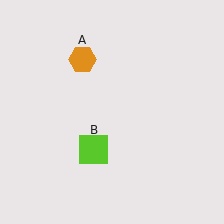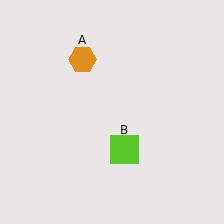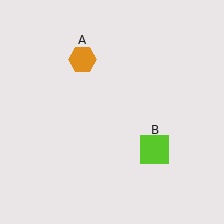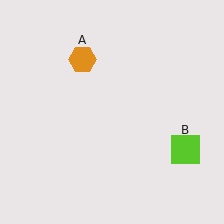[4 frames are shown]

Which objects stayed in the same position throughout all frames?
Orange hexagon (object A) remained stationary.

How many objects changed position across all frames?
1 object changed position: lime square (object B).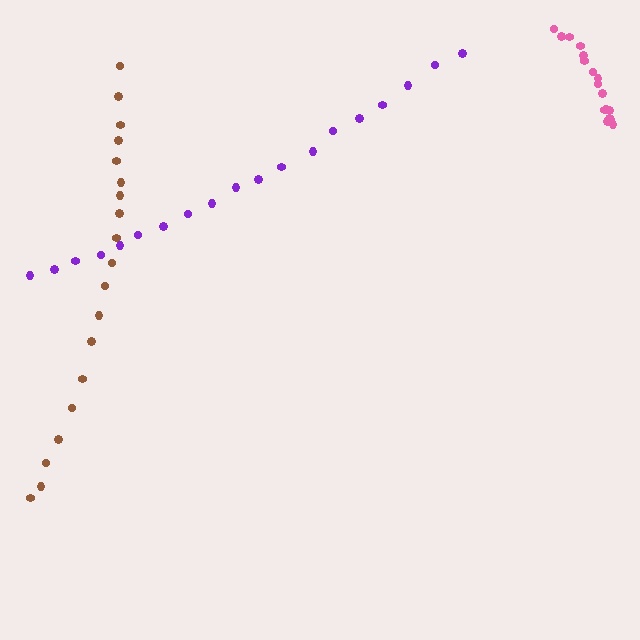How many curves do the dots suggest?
There are 3 distinct paths.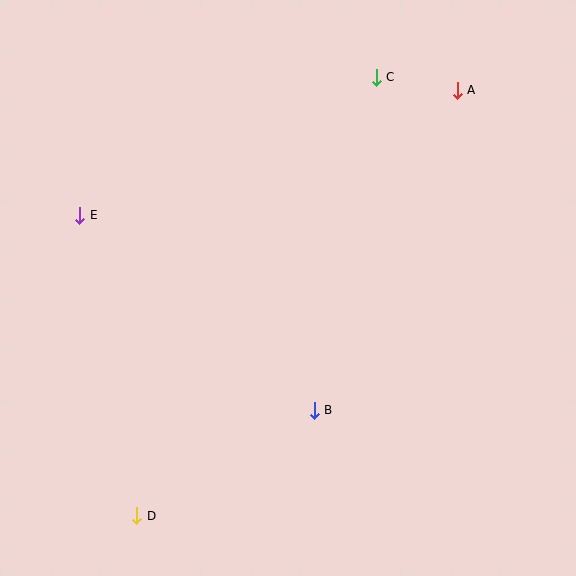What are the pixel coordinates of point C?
Point C is at (376, 77).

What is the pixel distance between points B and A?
The distance between B and A is 350 pixels.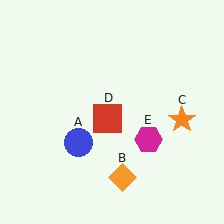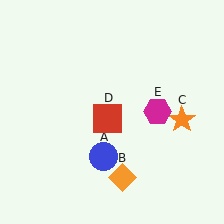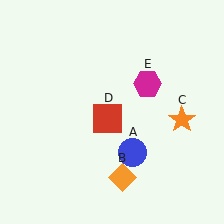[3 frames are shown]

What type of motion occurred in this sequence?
The blue circle (object A), magenta hexagon (object E) rotated counterclockwise around the center of the scene.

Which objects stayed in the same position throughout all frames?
Orange diamond (object B) and orange star (object C) and red square (object D) remained stationary.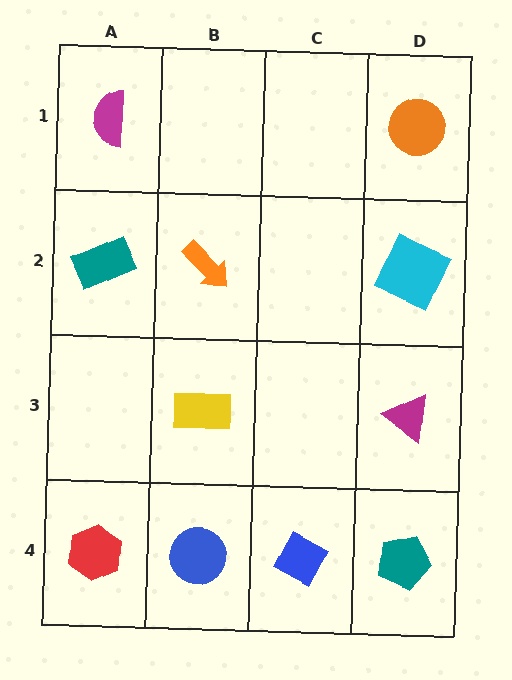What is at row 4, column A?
A red hexagon.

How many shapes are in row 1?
2 shapes.